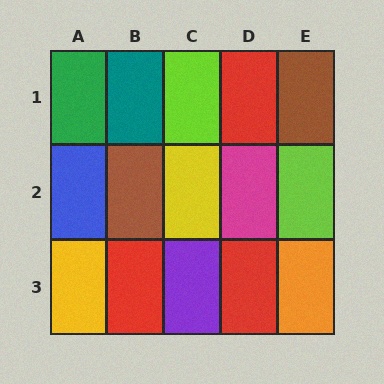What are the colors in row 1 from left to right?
Green, teal, lime, red, brown.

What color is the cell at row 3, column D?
Red.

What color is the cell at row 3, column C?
Purple.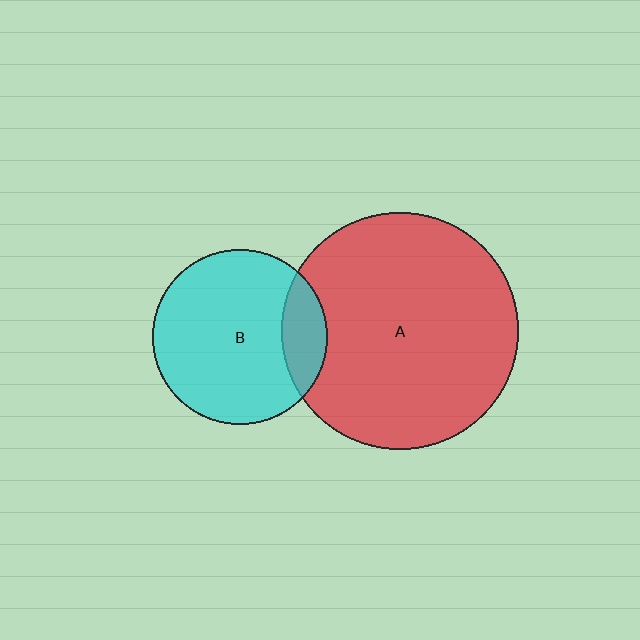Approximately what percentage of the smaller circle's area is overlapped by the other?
Approximately 15%.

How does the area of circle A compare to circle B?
Approximately 1.8 times.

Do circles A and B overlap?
Yes.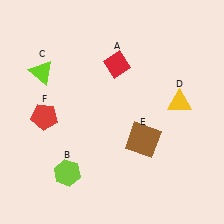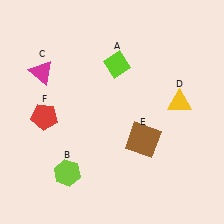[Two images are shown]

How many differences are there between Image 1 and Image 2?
There are 2 differences between the two images.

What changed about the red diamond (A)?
In Image 1, A is red. In Image 2, it changed to lime.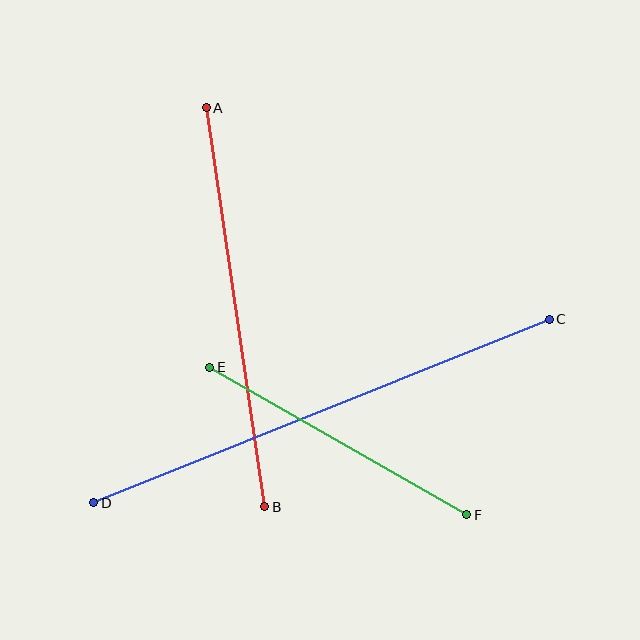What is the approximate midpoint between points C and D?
The midpoint is at approximately (322, 411) pixels.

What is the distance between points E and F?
The distance is approximately 297 pixels.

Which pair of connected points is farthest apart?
Points C and D are farthest apart.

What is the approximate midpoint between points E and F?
The midpoint is at approximately (338, 441) pixels.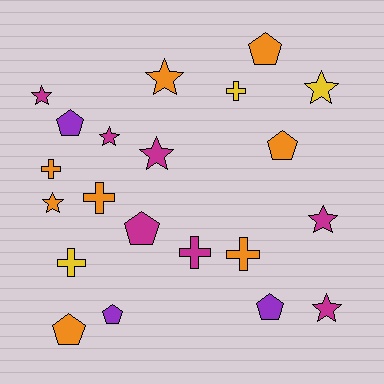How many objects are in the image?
There are 21 objects.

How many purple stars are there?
There are no purple stars.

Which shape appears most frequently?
Star, with 8 objects.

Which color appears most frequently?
Orange, with 8 objects.